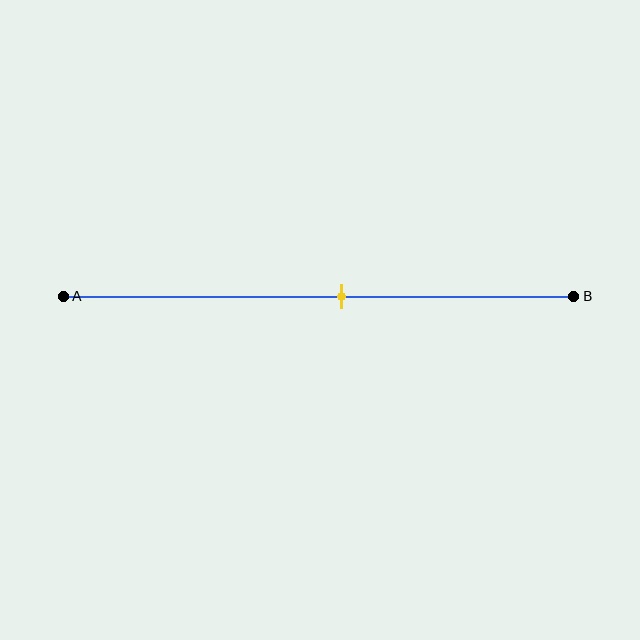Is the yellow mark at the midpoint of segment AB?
No, the mark is at about 55% from A, not at the 50% midpoint.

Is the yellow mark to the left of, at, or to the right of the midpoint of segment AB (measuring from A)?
The yellow mark is to the right of the midpoint of segment AB.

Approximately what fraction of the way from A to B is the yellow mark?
The yellow mark is approximately 55% of the way from A to B.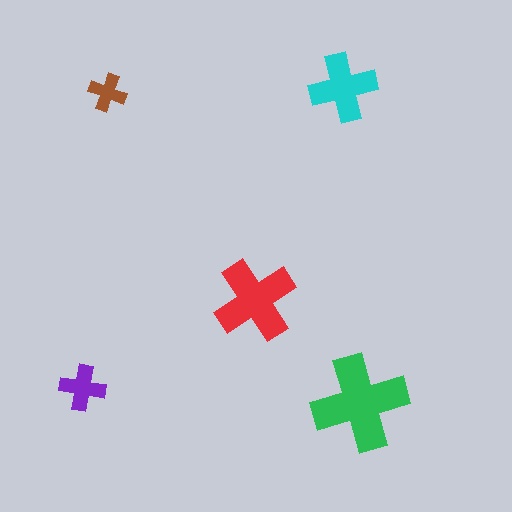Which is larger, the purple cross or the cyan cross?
The cyan one.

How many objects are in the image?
There are 5 objects in the image.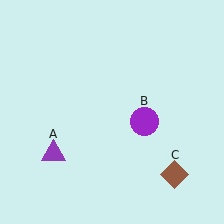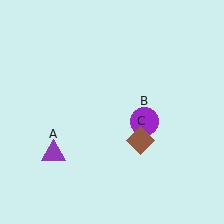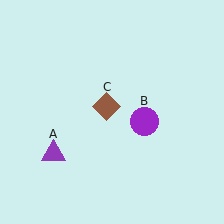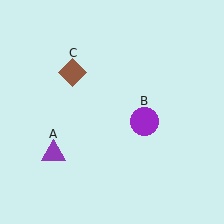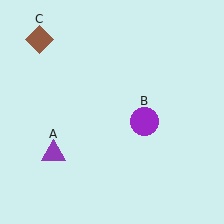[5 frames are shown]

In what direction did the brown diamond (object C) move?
The brown diamond (object C) moved up and to the left.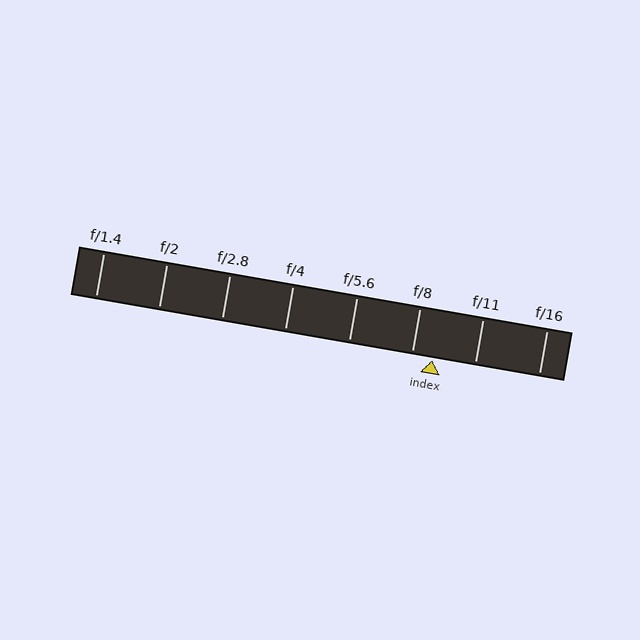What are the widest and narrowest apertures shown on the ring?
The widest aperture shown is f/1.4 and the narrowest is f/16.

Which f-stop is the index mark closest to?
The index mark is closest to f/8.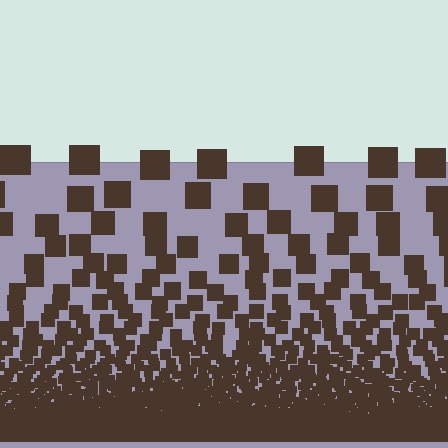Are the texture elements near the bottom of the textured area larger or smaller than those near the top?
Smaller. The gradient is inverted — elements near the bottom are smaller and denser.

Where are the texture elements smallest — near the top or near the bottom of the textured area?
Near the bottom.